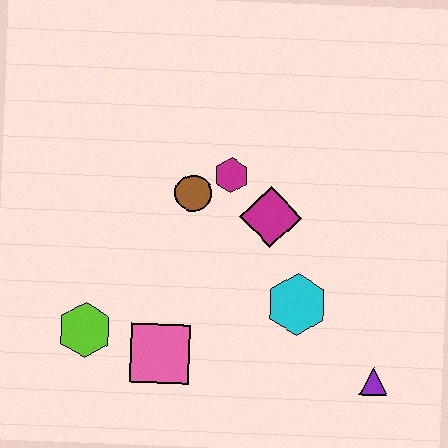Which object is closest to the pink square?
The lime hexagon is closest to the pink square.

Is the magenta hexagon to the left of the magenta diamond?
Yes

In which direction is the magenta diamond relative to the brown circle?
The magenta diamond is to the right of the brown circle.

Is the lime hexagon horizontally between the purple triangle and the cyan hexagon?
No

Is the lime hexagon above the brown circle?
No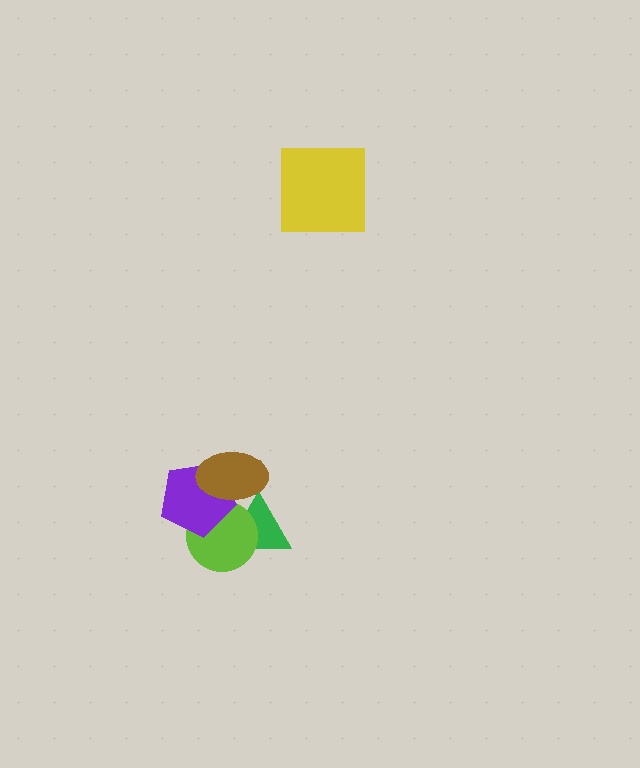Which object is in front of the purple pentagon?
The brown ellipse is in front of the purple pentagon.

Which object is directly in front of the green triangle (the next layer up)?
The lime circle is directly in front of the green triangle.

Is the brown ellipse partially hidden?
No, no other shape covers it.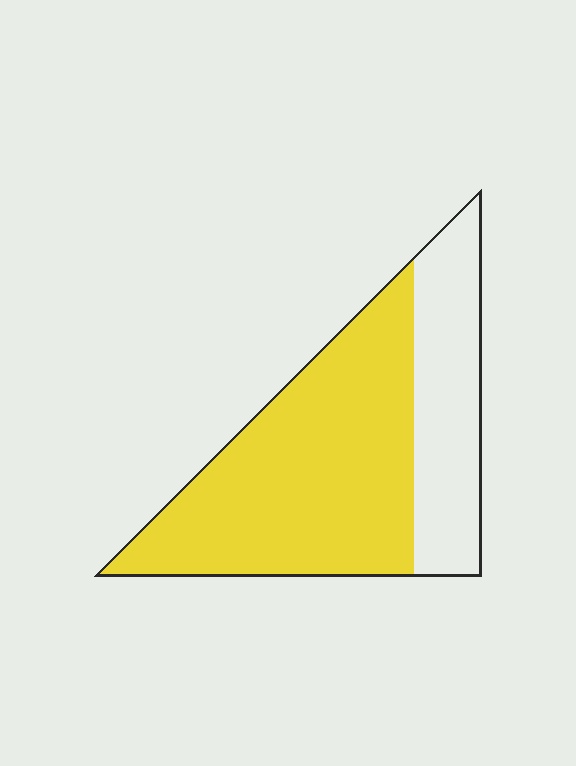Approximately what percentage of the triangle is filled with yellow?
Approximately 70%.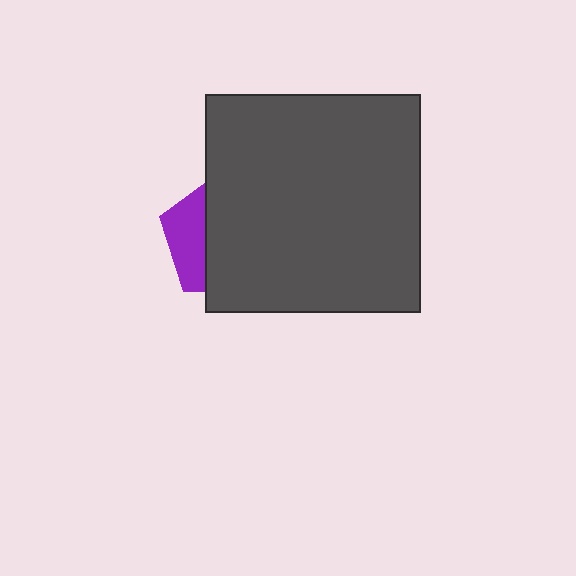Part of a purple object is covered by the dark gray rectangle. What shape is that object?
It is a pentagon.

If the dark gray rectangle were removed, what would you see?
You would see the complete purple pentagon.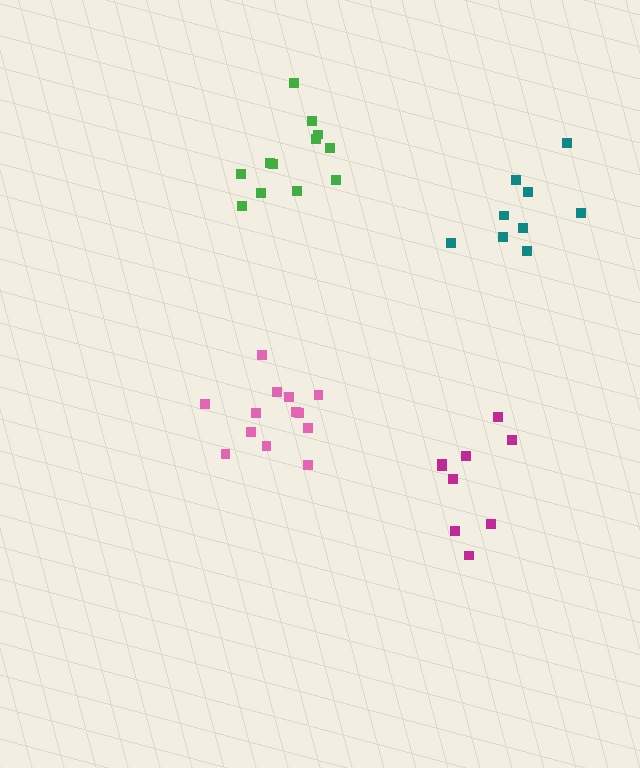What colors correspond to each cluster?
The clusters are colored: teal, green, magenta, pink.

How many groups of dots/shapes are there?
There are 4 groups.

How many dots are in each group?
Group 1: 9 dots, Group 2: 12 dots, Group 3: 9 dots, Group 4: 13 dots (43 total).